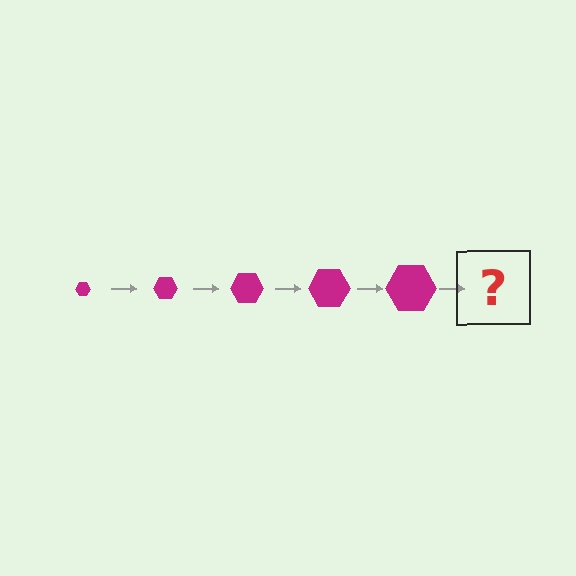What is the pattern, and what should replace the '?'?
The pattern is that the hexagon gets progressively larger each step. The '?' should be a magenta hexagon, larger than the previous one.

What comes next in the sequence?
The next element should be a magenta hexagon, larger than the previous one.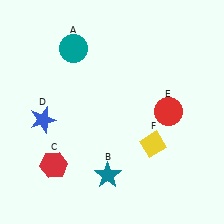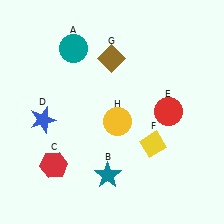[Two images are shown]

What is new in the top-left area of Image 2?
A brown diamond (G) was added in the top-left area of Image 2.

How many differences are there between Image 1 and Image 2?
There are 2 differences between the two images.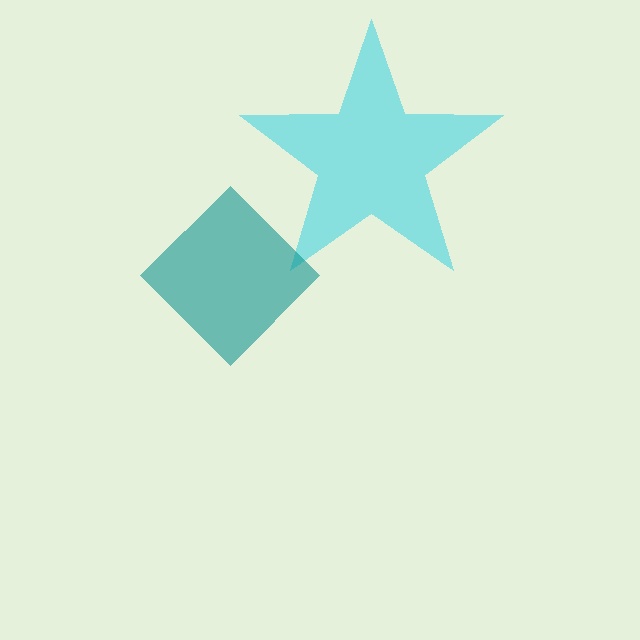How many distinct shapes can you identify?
There are 2 distinct shapes: a cyan star, a teal diamond.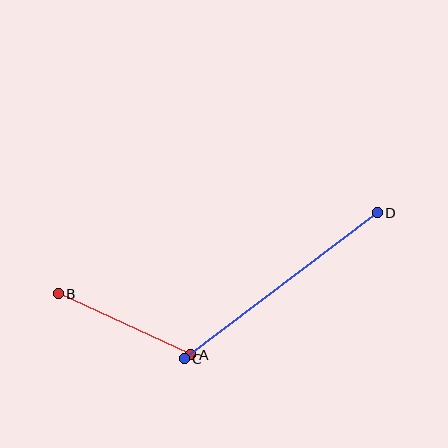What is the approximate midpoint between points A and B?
The midpoint is at approximately (125, 324) pixels.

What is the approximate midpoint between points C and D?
The midpoint is at approximately (281, 286) pixels.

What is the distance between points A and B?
The distance is approximately 146 pixels.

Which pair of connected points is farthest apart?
Points C and D are farthest apart.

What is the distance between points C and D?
The distance is approximately 242 pixels.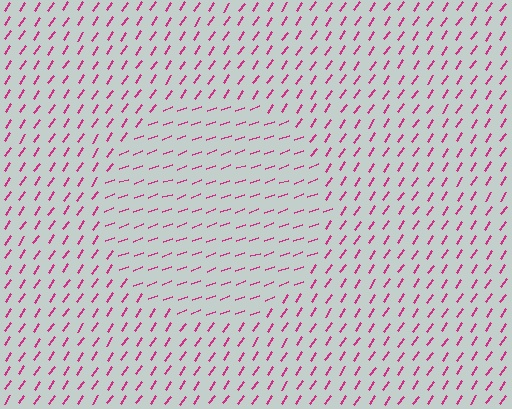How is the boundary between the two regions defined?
The boundary is defined purely by a change in line orientation (approximately 36 degrees difference). All lines are the same color and thickness.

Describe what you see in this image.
The image is filled with small magenta line segments. A circle region in the image has lines oriented differently from the surrounding lines, creating a visible texture boundary.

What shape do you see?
I see a circle.